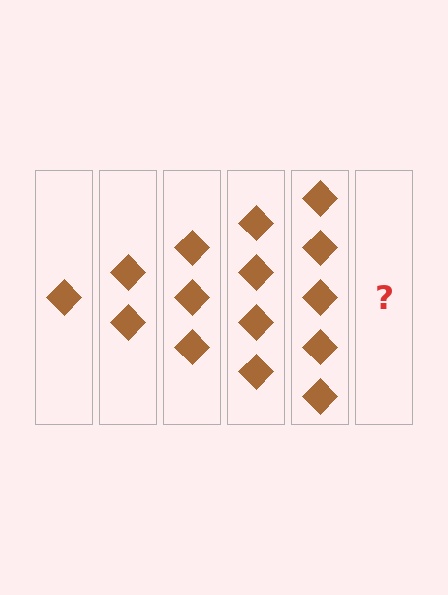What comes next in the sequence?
The next element should be 6 diamonds.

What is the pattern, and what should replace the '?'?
The pattern is that each step adds one more diamond. The '?' should be 6 diamonds.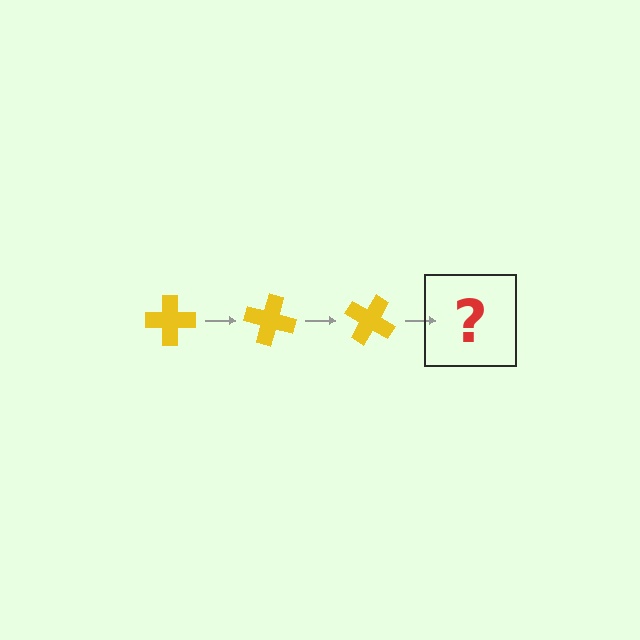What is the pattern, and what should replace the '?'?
The pattern is that the cross rotates 15 degrees each step. The '?' should be a yellow cross rotated 45 degrees.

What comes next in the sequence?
The next element should be a yellow cross rotated 45 degrees.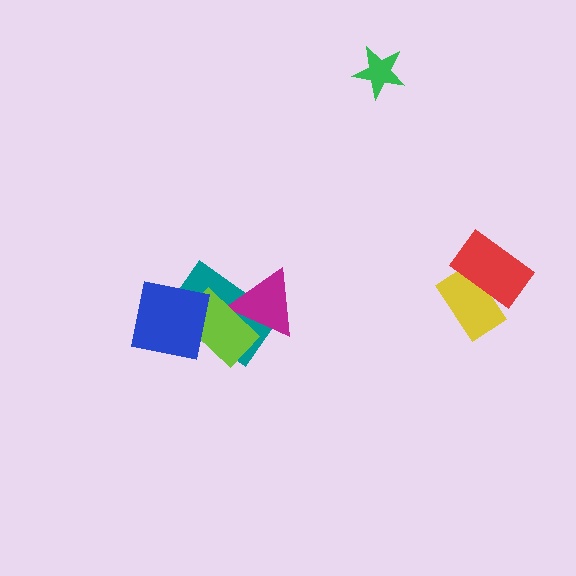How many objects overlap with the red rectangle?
1 object overlaps with the red rectangle.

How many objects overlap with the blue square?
2 objects overlap with the blue square.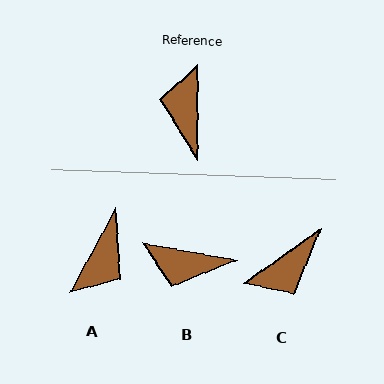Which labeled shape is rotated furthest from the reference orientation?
A, about 151 degrees away.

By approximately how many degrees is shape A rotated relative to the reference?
Approximately 151 degrees counter-clockwise.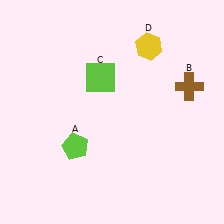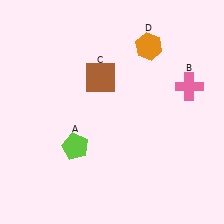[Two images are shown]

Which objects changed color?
B changed from brown to pink. C changed from lime to brown. D changed from yellow to orange.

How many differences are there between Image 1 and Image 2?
There are 3 differences between the two images.